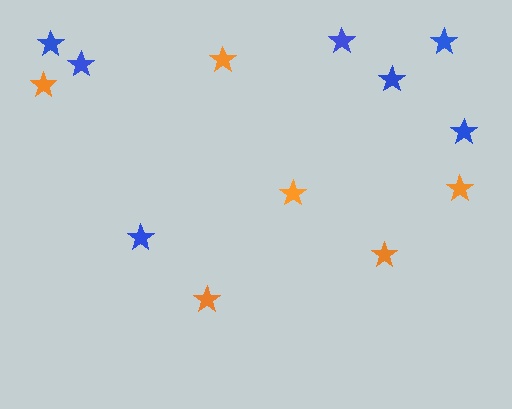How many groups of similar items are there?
There are 2 groups: one group of orange stars (6) and one group of blue stars (7).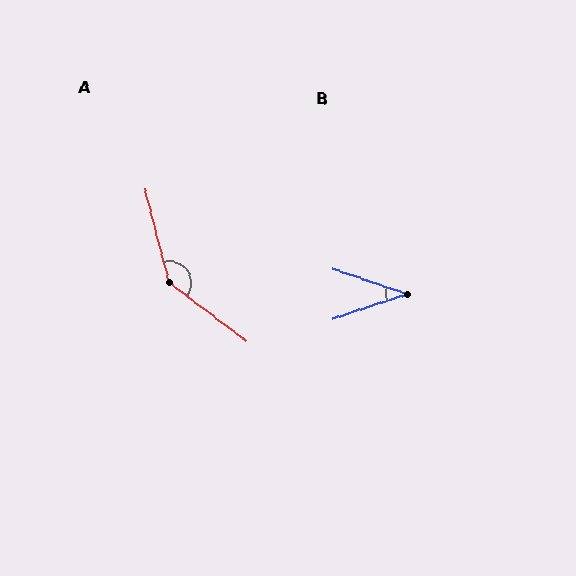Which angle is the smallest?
B, at approximately 37 degrees.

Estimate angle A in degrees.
Approximately 142 degrees.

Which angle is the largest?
A, at approximately 142 degrees.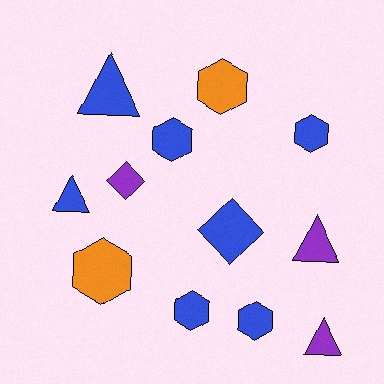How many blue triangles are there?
There are 2 blue triangles.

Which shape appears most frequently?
Hexagon, with 6 objects.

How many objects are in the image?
There are 12 objects.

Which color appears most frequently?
Blue, with 7 objects.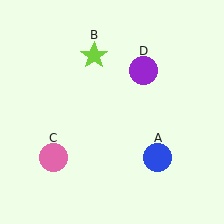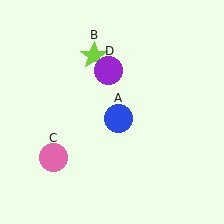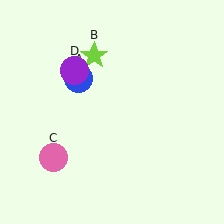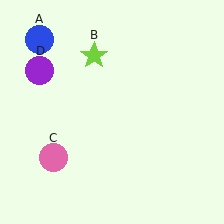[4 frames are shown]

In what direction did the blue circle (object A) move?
The blue circle (object A) moved up and to the left.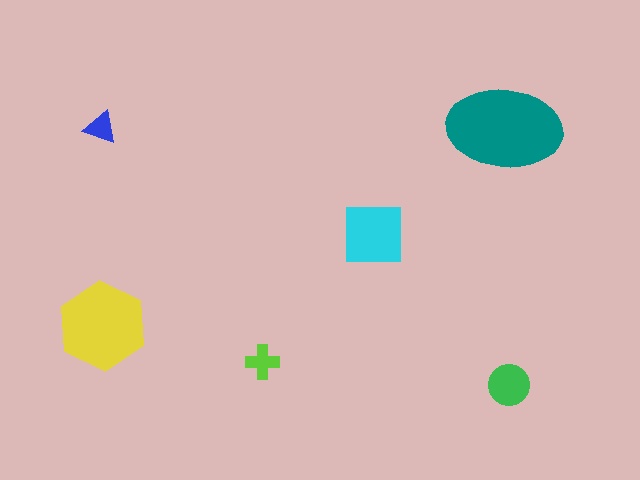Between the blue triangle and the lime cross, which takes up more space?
The lime cross.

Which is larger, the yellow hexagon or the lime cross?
The yellow hexagon.